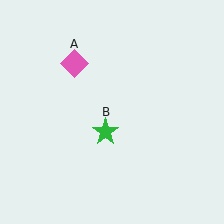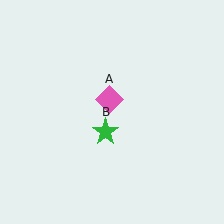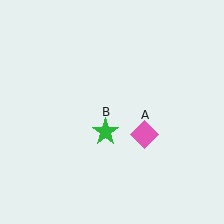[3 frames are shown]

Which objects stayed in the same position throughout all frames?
Green star (object B) remained stationary.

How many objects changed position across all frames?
1 object changed position: pink diamond (object A).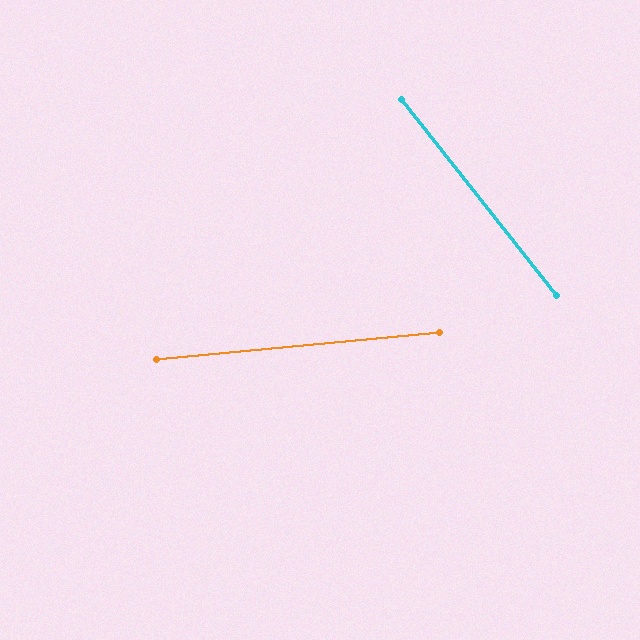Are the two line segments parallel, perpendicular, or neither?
Neither parallel nor perpendicular — they differ by about 57°.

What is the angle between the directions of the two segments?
Approximately 57 degrees.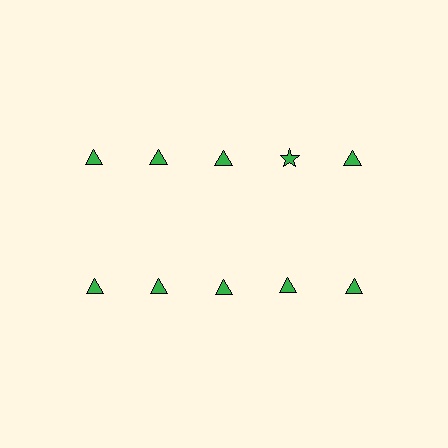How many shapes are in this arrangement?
There are 10 shapes arranged in a grid pattern.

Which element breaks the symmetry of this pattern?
The green star in the top row, second from right column breaks the symmetry. All other shapes are green triangles.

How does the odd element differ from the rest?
It has a different shape: star instead of triangle.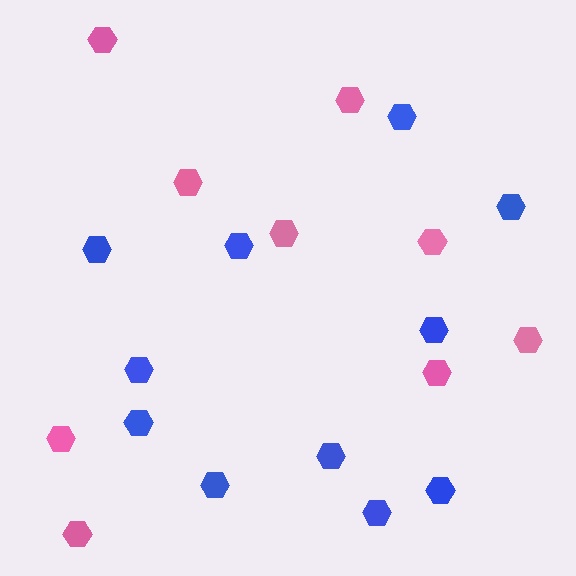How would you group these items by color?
There are 2 groups: one group of blue hexagons (11) and one group of pink hexagons (9).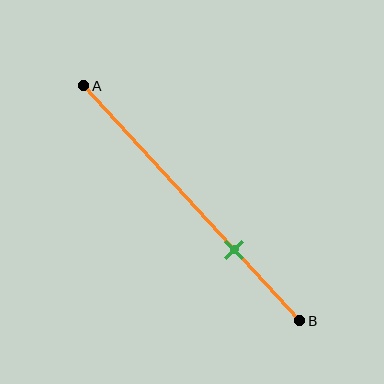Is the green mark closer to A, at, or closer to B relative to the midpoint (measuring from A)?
The green mark is closer to point B than the midpoint of segment AB.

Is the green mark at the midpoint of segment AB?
No, the mark is at about 70% from A, not at the 50% midpoint.